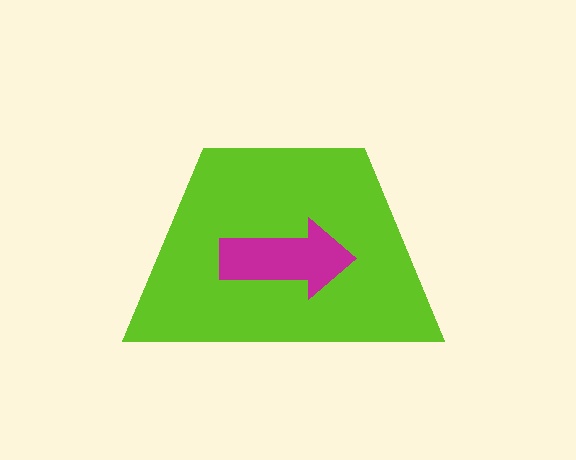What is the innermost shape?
The magenta arrow.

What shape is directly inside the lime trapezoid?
The magenta arrow.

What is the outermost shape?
The lime trapezoid.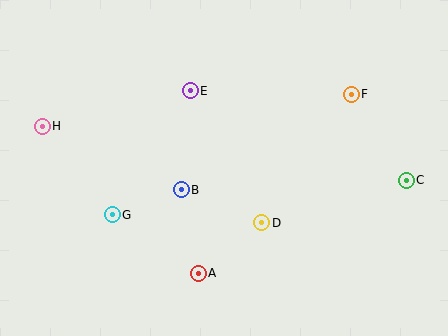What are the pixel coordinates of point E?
Point E is at (190, 91).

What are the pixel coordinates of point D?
Point D is at (262, 223).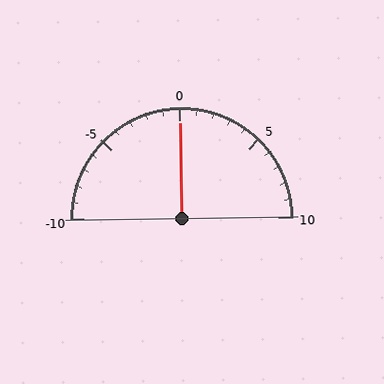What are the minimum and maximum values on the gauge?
The gauge ranges from -10 to 10.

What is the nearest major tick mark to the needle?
The nearest major tick mark is 0.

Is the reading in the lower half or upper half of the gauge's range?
The reading is in the upper half of the range (-10 to 10).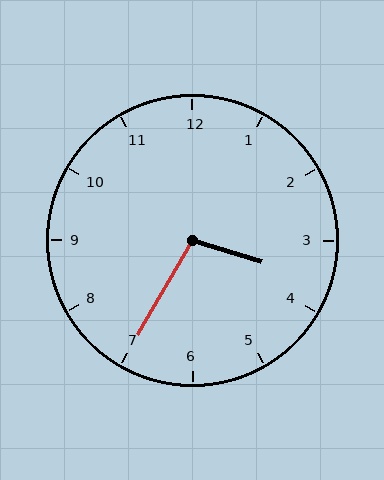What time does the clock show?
3:35.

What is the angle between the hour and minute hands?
Approximately 102 degrees.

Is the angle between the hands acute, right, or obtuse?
It is obtuse.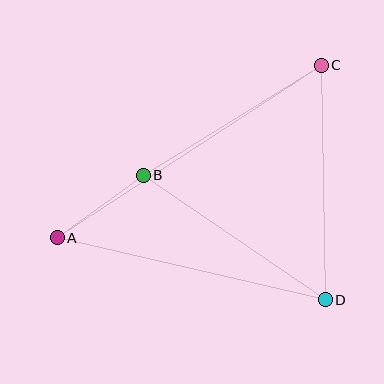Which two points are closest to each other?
Points A and B are closest to each other.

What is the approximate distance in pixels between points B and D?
The distance between B and D is approximately 221 pixels.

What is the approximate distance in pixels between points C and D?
The distance between C and D is approximately 235 pixels.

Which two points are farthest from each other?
Points A and C are farthest from each other.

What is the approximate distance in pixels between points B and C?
The distance between B and C is approximately 210 pixels.